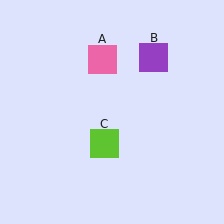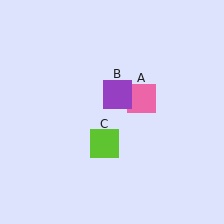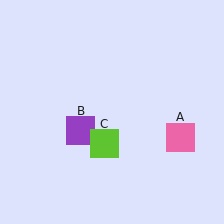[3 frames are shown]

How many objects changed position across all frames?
2 objects changed position: pink square (object A), purple square (object B).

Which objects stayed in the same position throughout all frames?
Lime square (object C) remained stationary.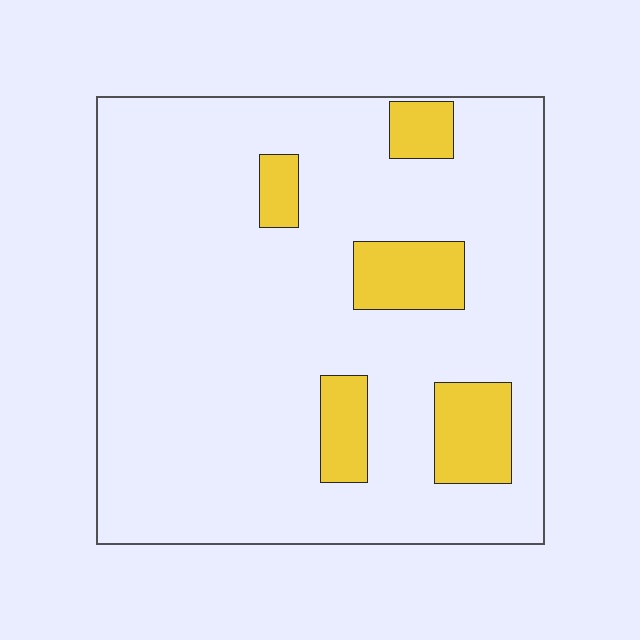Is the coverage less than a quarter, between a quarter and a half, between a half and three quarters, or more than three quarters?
Less than a quarter.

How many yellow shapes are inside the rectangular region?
5.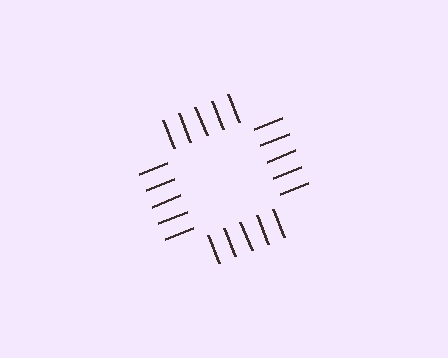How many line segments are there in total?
20 — 5 along each of the 4 edges.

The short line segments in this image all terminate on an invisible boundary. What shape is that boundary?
An illusory square — the line segments terminate on its edges but no continuous stroke is drawn.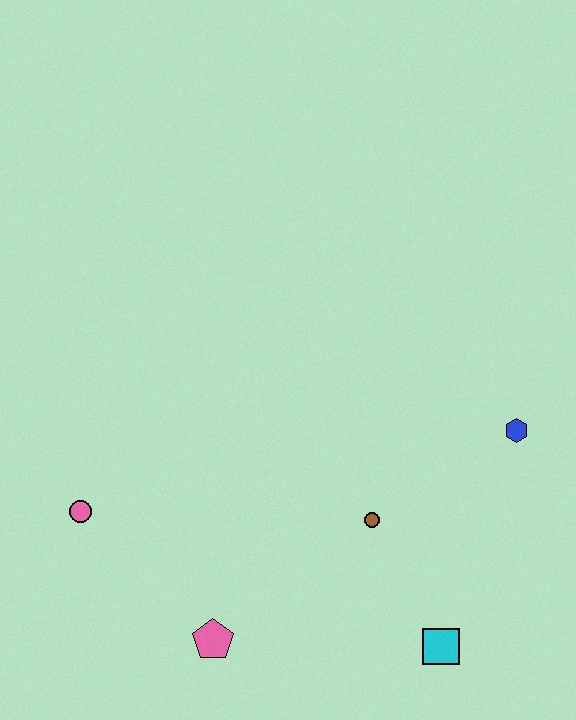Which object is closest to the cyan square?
The brown circle is closest to the cyan square.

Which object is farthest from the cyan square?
The pink circle is farthest from the cyan square.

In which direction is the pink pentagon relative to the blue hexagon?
The pink pentagon is to the left of the blue hexagon.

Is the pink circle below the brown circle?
No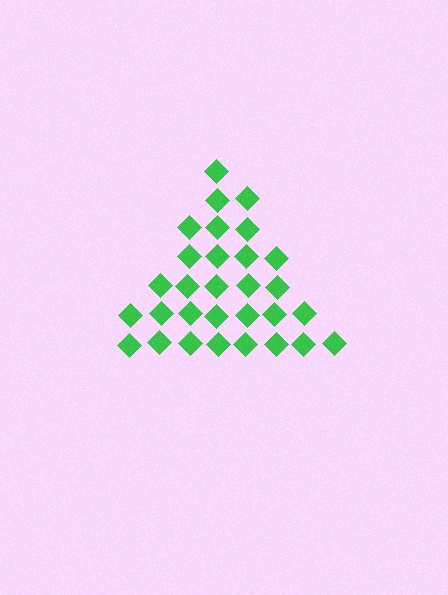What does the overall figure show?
The overall figure shows a triangle.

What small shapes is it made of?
It is made of small diamonds.